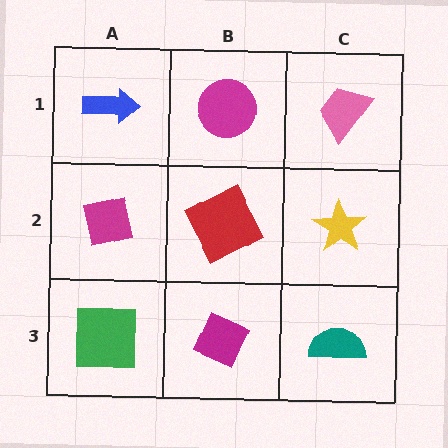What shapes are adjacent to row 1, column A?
A magenta square (row 2, column A), a magenta circle (row 1, column B).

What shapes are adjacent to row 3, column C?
A yellow star (row 2, column C), a magenta diamond (row 3, column B).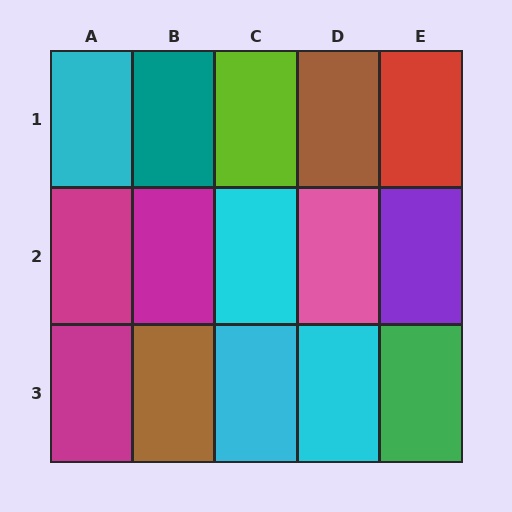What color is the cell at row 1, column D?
Brown.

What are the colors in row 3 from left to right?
Magenta, brown, cyan, cyan, green.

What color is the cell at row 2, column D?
Pink.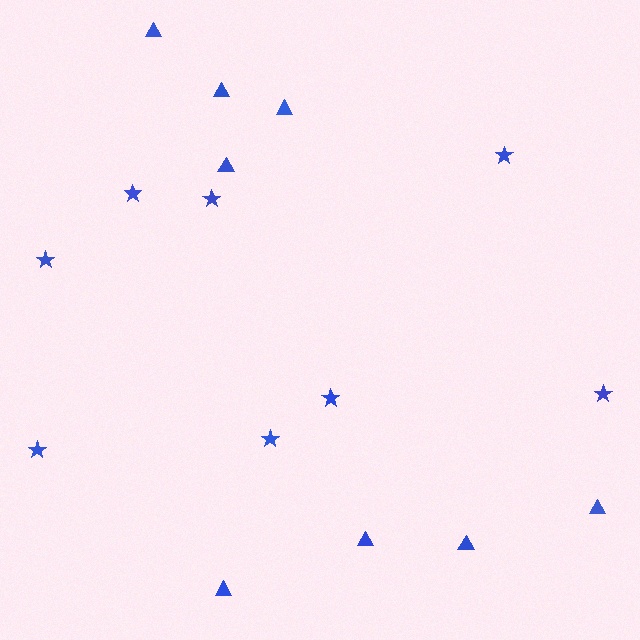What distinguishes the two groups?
There are 2 groups: one group of stars (8) and one group of triangles (8).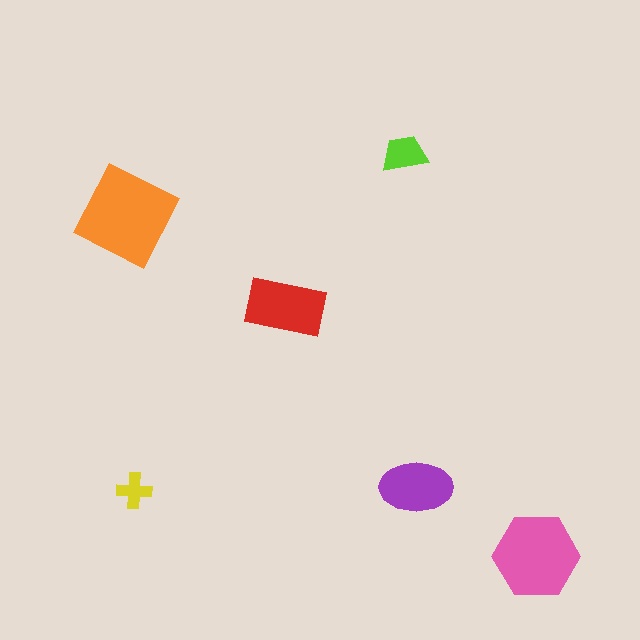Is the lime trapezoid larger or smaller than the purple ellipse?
Smaller.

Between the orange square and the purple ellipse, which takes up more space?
The orange square.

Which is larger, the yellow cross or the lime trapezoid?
The lime trapezoid.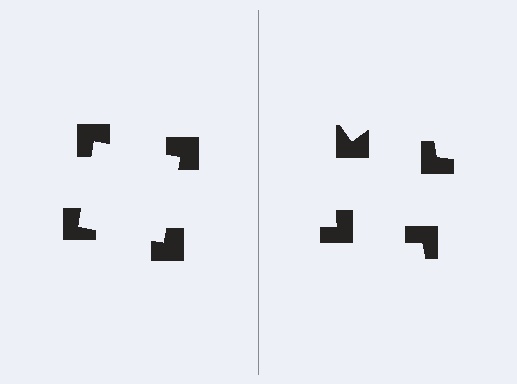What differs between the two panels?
The notched squares are positioned identically on both sides; only the wedge orientations differ. On the left they align to a square; on the right they are misaligned.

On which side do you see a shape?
An illusory square appears on the left side. On the right side the wedge cuts are rotated, so no coherent shape forms.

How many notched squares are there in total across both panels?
8 — 4 on each side.